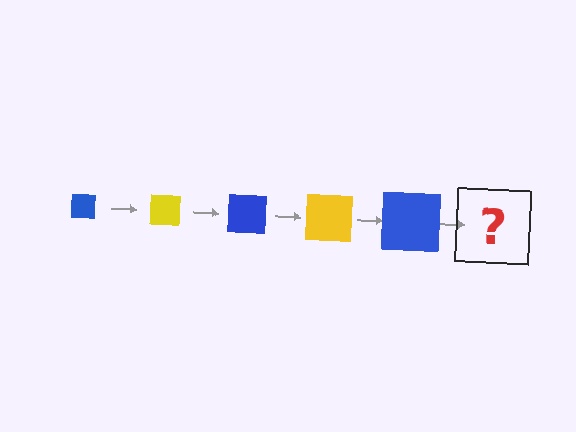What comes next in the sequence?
The next element should be a yellow square, larger than the previous one.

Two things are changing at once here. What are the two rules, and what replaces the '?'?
The two rules are that the square grows larger each step and the color cycles through blue and yellow. The '?' should be a yellow square, larger than the previous one.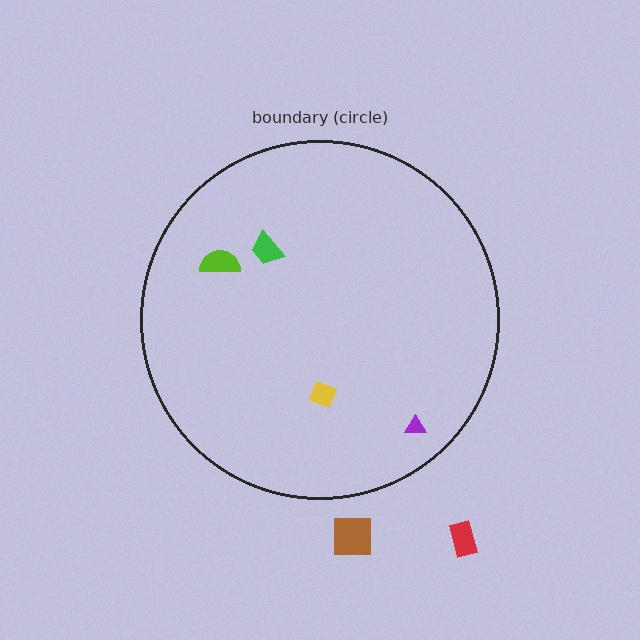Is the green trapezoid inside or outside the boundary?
Inside.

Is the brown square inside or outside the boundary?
Outside.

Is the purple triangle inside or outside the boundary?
Inside.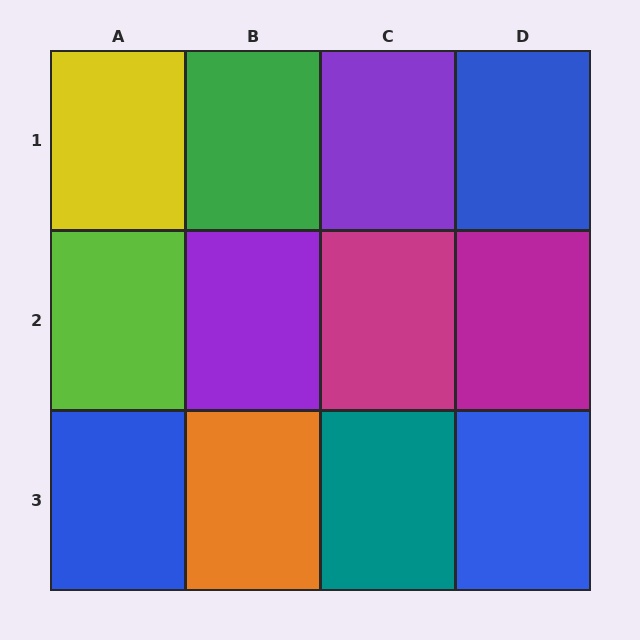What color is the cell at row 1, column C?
Purple.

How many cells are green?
1 cell is green.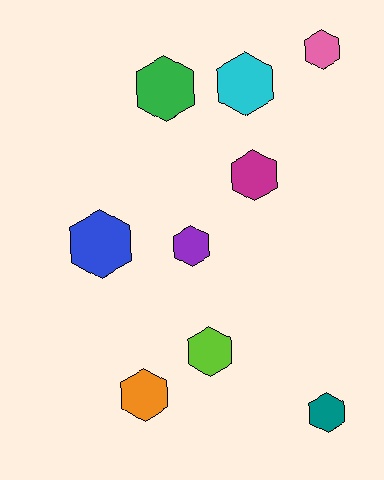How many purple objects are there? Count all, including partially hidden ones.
There is 1 purple object.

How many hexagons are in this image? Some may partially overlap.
There are 9 hexagons.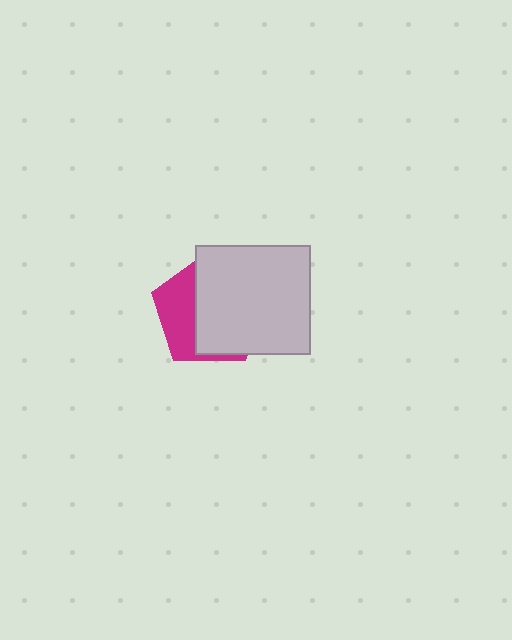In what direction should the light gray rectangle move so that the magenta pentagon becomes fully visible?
The light gray rectangle should move right. That is the shortest direction to clear the overlap and leave the magenta pentagon fully visible.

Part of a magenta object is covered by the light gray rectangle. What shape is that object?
It is a pentagon.